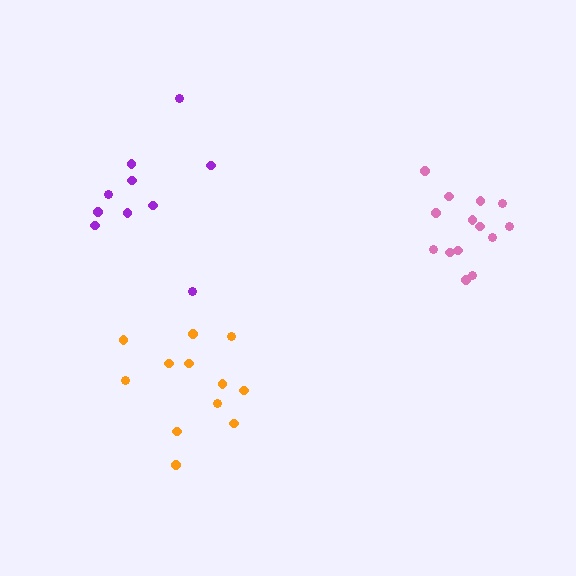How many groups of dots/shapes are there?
There are 3 groups.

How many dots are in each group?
Group 1: 10 dots, Group 2: 14 dots, Group 3: 12 dots (36 total).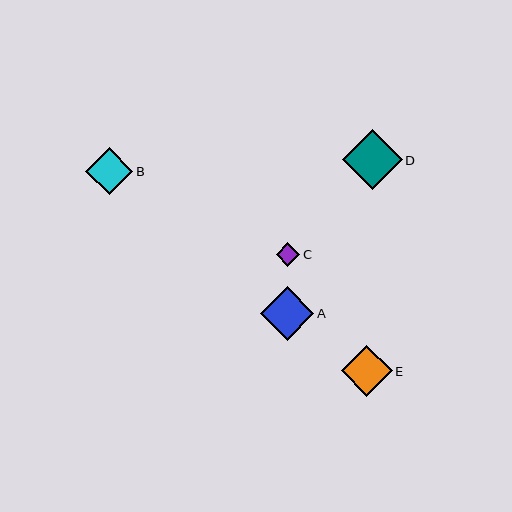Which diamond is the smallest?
Diamond C is the smallest with a size of approximately 24 pixels.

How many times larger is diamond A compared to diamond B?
Diamond A is approximately 1.1 times the size of diamond B.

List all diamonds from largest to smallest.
From largest to smallest: D, A, E, B, C.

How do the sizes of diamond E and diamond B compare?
Diamond E and diamond B are approximately the same size.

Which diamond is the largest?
Diamond D is the largest with a size of approximately 60 pixels.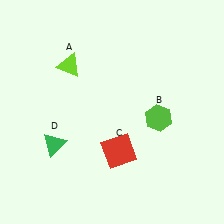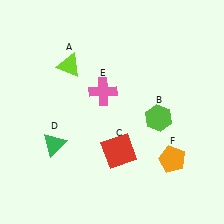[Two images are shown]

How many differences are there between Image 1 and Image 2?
There are 2 differences between the two images.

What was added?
A pink cross (E), an orange pentagon (F) were added in Image 2.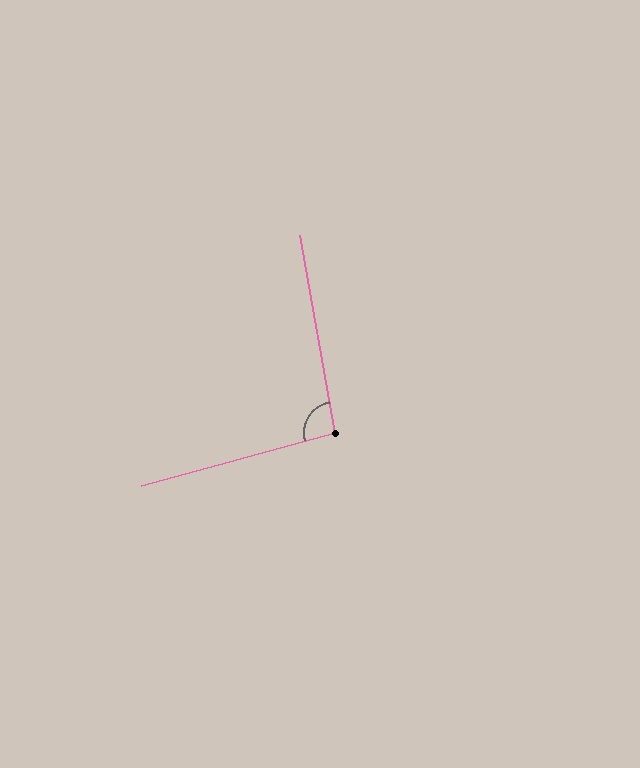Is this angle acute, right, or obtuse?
It is obtuse.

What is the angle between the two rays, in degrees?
Approximately 95 degrees.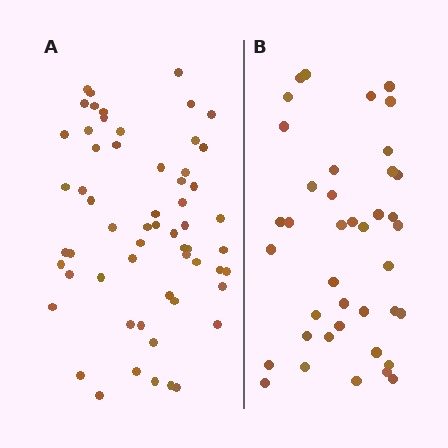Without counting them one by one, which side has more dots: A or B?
Region A (the left region) has more dots.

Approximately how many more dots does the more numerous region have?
Region A has approximately 20 more dots than region B.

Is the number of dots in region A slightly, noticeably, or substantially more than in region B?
Region A has substantially more. The ratio is roughly 1.5 to 1.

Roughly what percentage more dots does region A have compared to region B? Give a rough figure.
About 50% more.